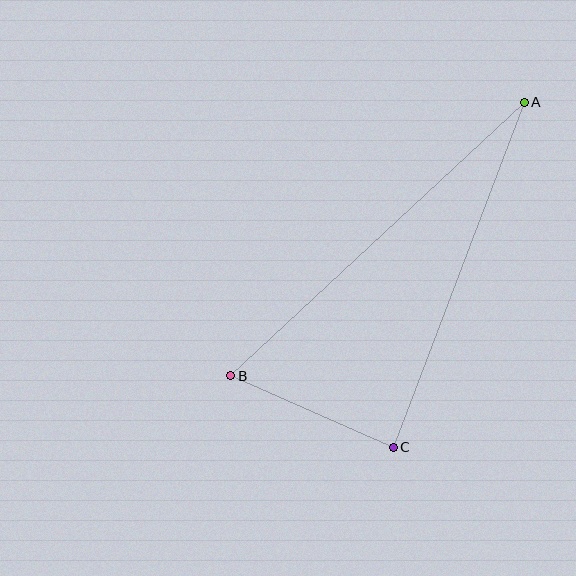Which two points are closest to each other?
Points B and C are closest to each other.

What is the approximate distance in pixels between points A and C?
The distance between A and C is approximately 369 pixels.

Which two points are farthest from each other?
Points A and B are farthest from each other.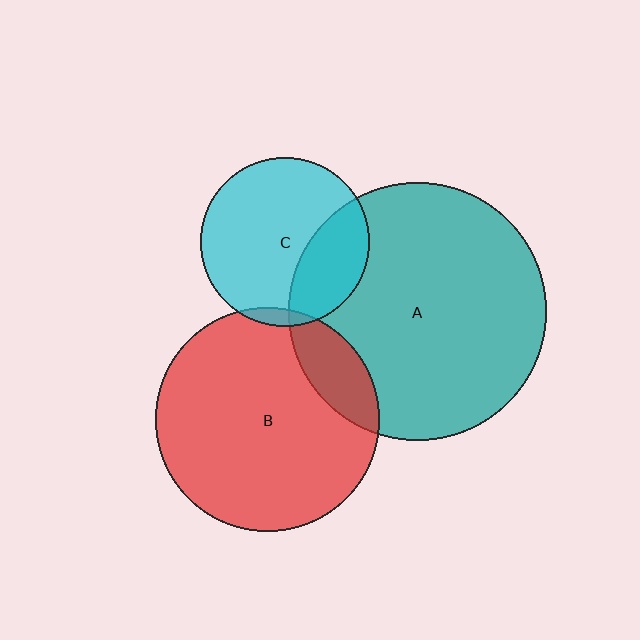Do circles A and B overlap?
Yes.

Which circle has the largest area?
Circle A (teal).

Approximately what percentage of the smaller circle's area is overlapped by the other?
Approximately 15%.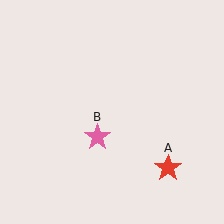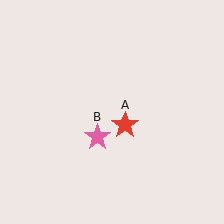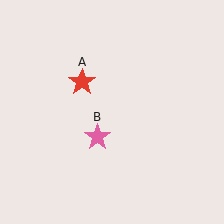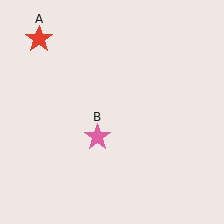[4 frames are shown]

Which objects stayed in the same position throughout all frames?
Pink star (object B) remained stationary.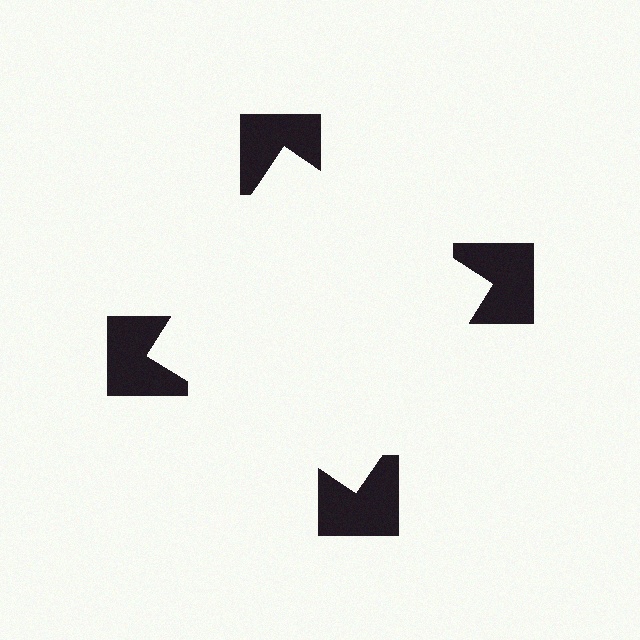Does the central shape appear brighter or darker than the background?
It typically appears slightly brighter than the background, even though no actual brightness change is drawn.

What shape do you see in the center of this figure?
An illusory square — its edges are inferred from the aligned wedge cuts in the notched squares, not physically drawn.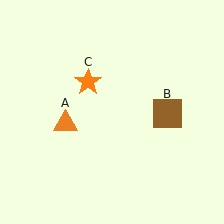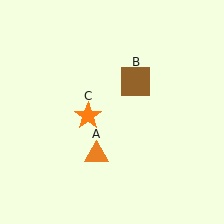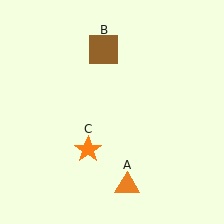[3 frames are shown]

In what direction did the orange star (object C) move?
The orange star (object C) moved down.